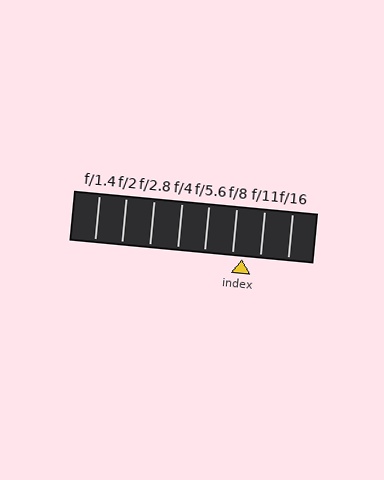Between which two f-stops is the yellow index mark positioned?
The index mark is between f/8 and f/11.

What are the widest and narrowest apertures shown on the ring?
The widest aperture shown is f/1.4 and the narrowest is f/16.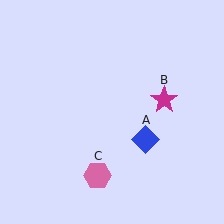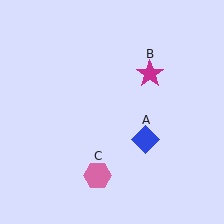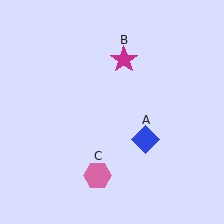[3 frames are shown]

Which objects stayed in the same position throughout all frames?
Blue diamond (object A) and pink hexagon (object C) remained stationary.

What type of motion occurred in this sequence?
The magenta star (object B) rotated counterclockwise around the center of the scene.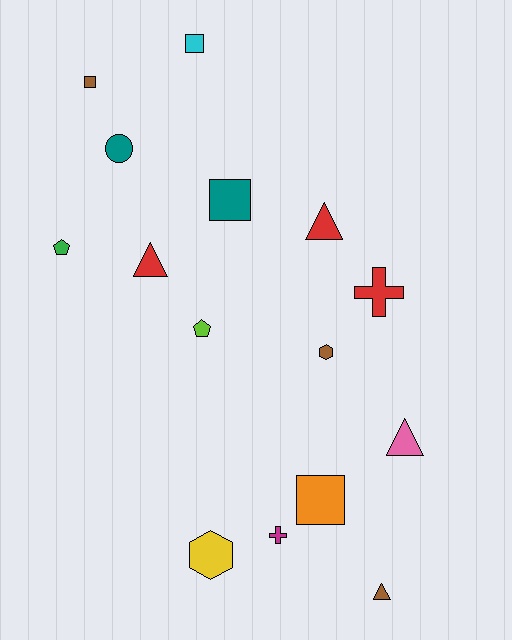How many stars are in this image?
There are no stars.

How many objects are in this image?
There are 15 objects.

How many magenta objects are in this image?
There is 1 magenta object.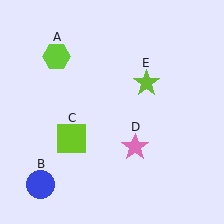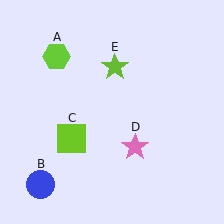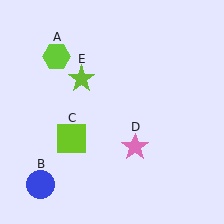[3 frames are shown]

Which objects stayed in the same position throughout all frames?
Lime hexagon (object A) and blue circle (object B) and lime square (object C) and pink star (object D) remained stationary.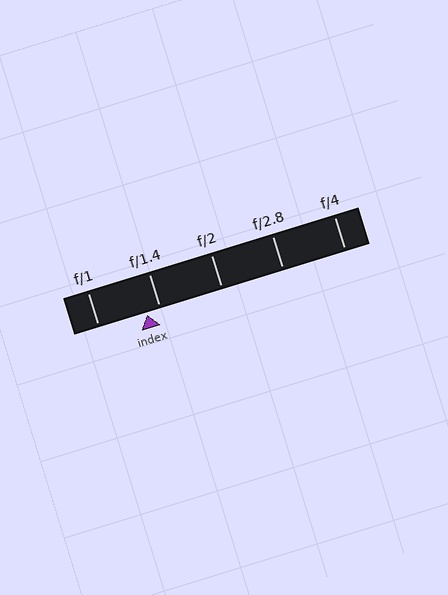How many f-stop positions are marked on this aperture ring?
There are 5 f-stop positions marked.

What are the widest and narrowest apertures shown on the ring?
The widest aperture shown is f/1 and the narrowest is f/4.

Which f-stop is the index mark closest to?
The index mark is closest to f/1.4.